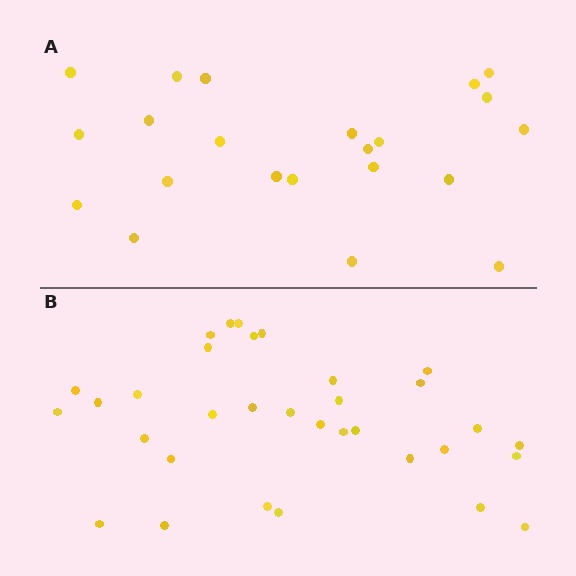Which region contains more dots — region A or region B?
Region B (the bottom region) has more dots.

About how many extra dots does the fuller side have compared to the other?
Region B has roughly 12 or so more dots than region A.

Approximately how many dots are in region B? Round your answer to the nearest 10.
About 30 dots. (The exact count is 33, which rounds to 30.)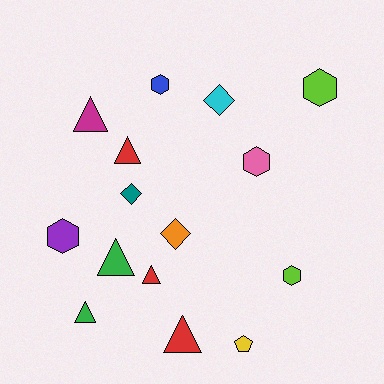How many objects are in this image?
There are 15 objects.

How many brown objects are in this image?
There are no brown objects.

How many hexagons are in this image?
There are 5 hexagons.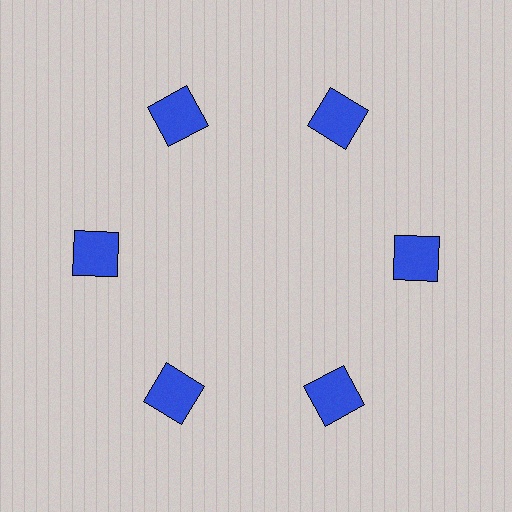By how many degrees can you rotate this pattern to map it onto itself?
The pattern maps onto itself every 60 degrees of rotation.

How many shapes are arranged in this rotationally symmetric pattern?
There are 6 shapes, arranged in 6 groups of 1.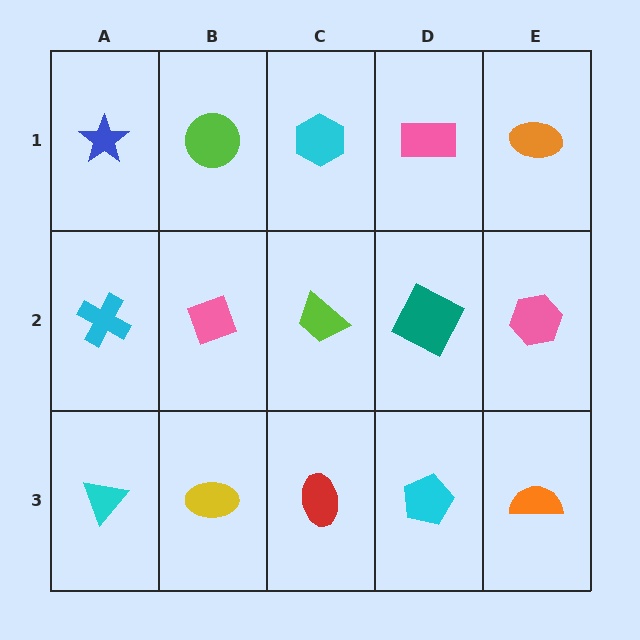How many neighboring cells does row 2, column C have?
4.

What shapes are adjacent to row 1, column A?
A cyan cross (row 2, column A), a lime circle (row 1, column B).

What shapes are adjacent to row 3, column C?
A lime trapezoid (row 2, column C), a yellow ellipse (row 3, column B), a cyan pentagon (row 3, column D).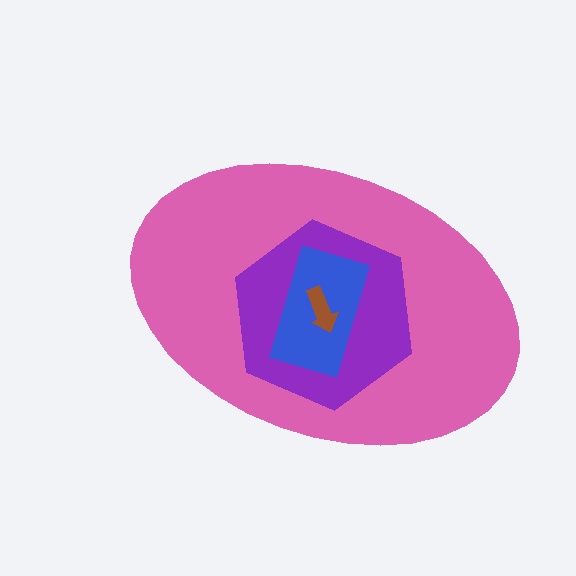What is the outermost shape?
The pink ellipse.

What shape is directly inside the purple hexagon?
The blue rectangle.